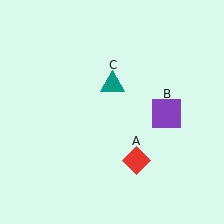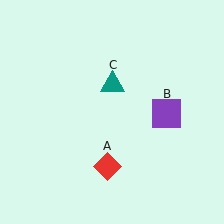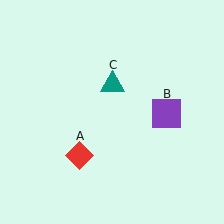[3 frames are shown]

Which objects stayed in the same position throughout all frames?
Purple square (object B) and teal triangle (object C) remained stationary.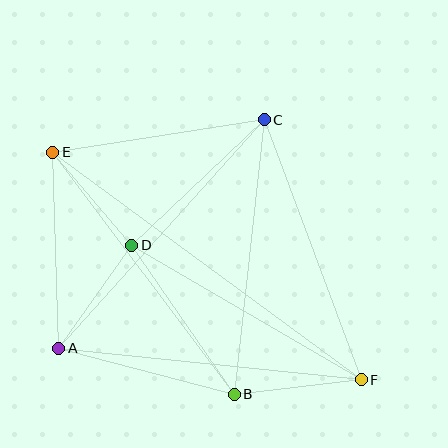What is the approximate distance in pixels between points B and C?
The distance between B and C is approximately 276 pixels.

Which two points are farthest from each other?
Points E and F are farthest from each other.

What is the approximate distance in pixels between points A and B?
The distance between A and B is approximately 182 pixels.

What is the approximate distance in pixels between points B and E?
The distance between B and E is approximately 302 pixels.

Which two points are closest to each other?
Points D and E are closest to each other.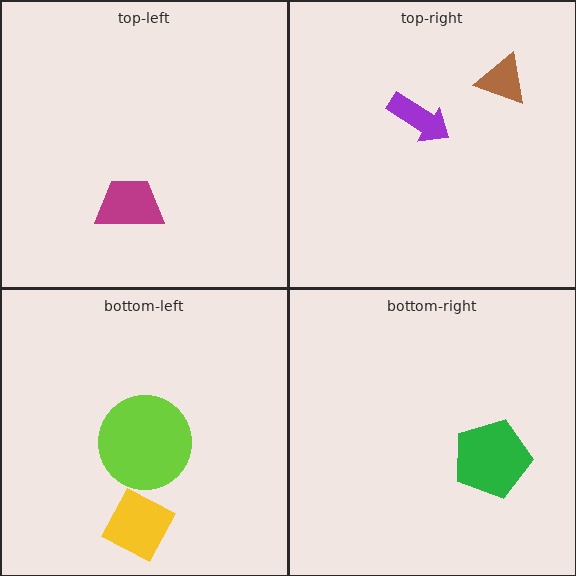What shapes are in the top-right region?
The brown triangle, the purple arrow.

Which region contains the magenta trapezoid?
The top-left region.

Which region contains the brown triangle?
The top-right region.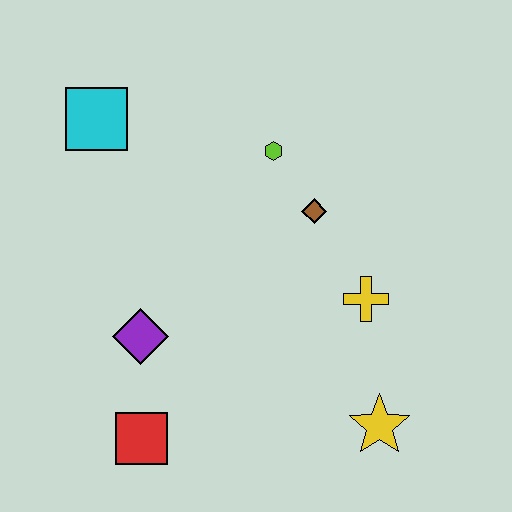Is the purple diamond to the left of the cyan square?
No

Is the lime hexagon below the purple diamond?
No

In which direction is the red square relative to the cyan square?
The red square is below the cyan square.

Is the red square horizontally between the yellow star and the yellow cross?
No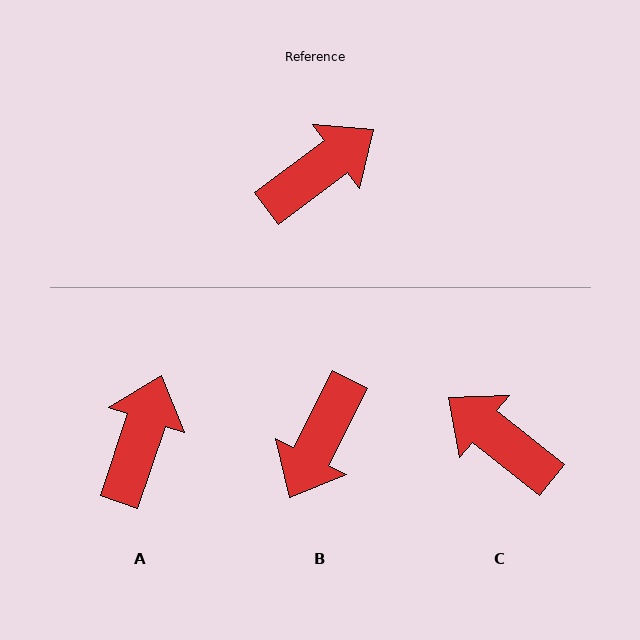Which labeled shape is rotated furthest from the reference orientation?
B, about 154 degrees away.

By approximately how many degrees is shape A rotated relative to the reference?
Approximately 35 degrees counter-clockwise.